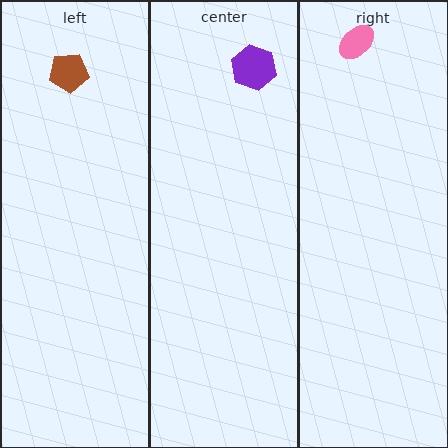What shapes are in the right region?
The pink ellipse.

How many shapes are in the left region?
1.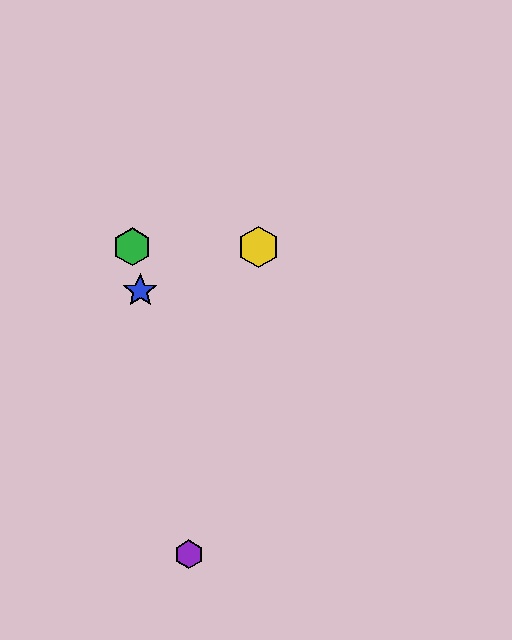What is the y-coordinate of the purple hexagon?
The purple hexagon is at y≈554.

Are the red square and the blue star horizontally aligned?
No, the red square is at y≈247 and the blue star is at y≈291.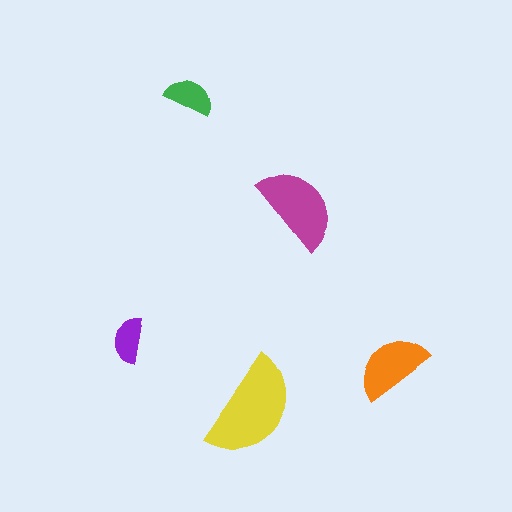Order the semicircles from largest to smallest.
the yellow one, the magenta one, the orange one, the green one, the purple one.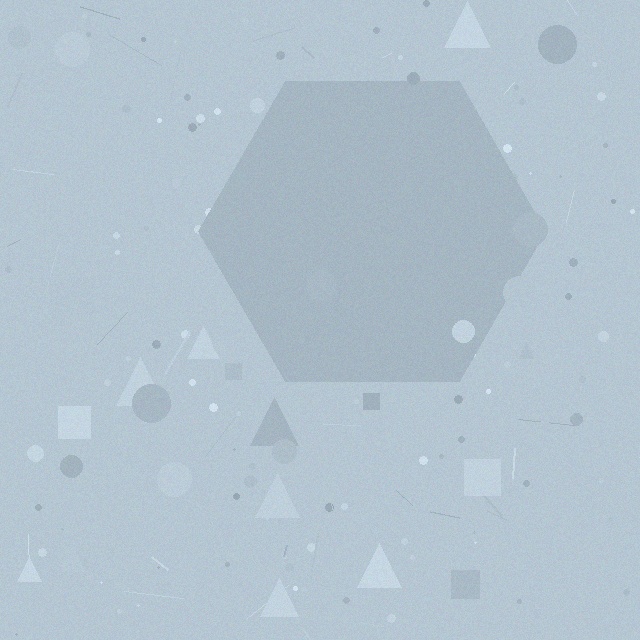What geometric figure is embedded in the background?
A hexagon is embedded in the background.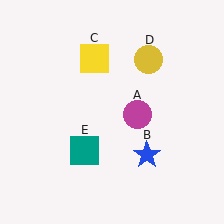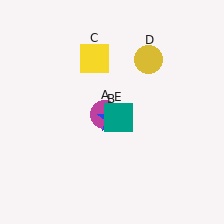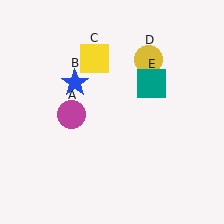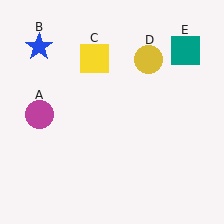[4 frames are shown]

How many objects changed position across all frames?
3 objects changed position: magenta circle (object A), blue star (object B), teal square (object E).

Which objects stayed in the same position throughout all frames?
Yellow square (object C) and yellow circle (object D) remained stationary.